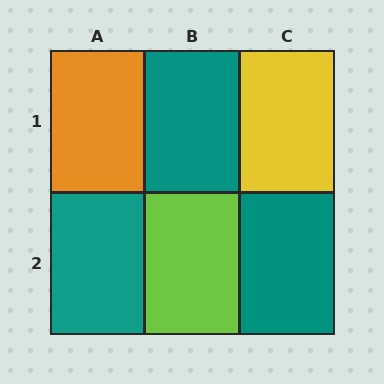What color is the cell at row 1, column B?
Teal.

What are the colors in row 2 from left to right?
Teal, lime, teal.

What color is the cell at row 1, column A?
Orange.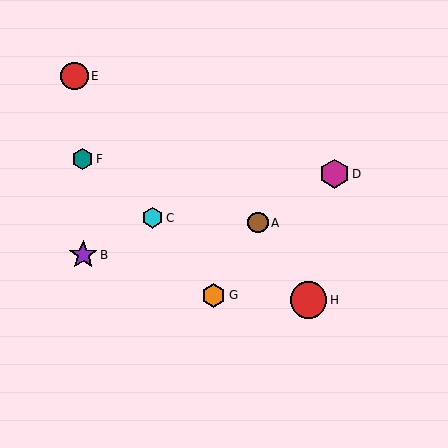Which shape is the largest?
The red circle (labeled H) is the largest.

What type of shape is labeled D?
Shape D is a magenta hexagon.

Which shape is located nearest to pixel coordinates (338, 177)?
The magenta hexagon (labeled D) at (334, 174) is nearest to that location.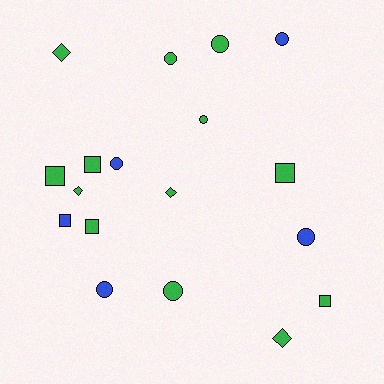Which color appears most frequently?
Green, with 13 objects.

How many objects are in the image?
There are 18 objects.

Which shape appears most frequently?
Circle, with 8 objects.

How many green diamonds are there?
There are 4 green diamonds.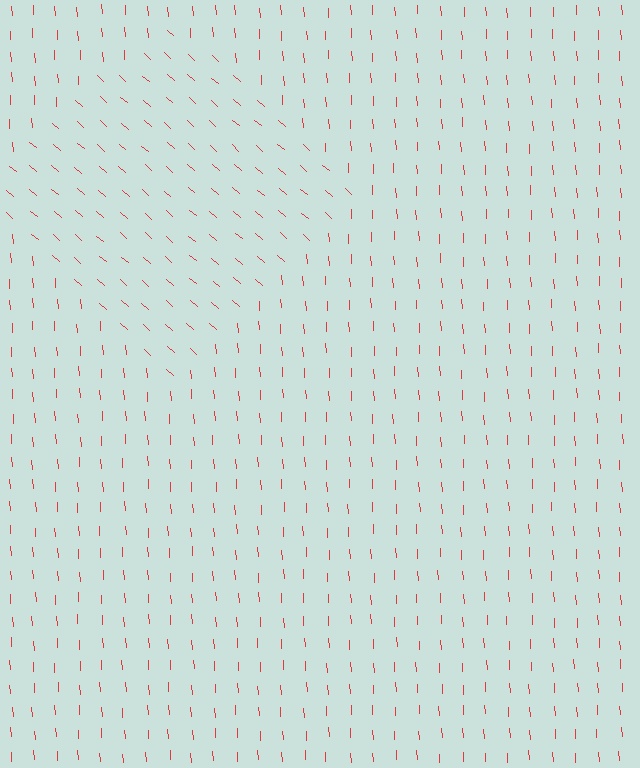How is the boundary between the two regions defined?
The boundary is defined purely by a change in line orientation (approximately 45 degrees difference). All lines are the same color and thickness.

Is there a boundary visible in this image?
Yes, there is a texture boundary formed by a change in line orientation.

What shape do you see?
I see a diamond.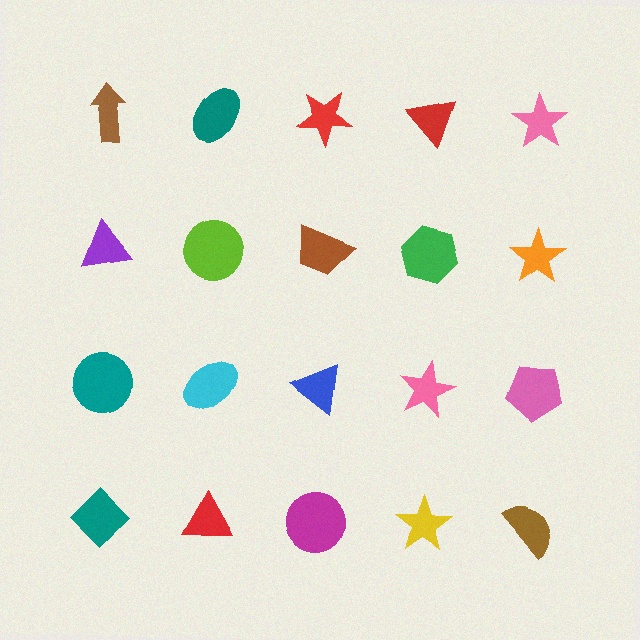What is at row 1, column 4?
A red triangle.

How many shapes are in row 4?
5 shapes.